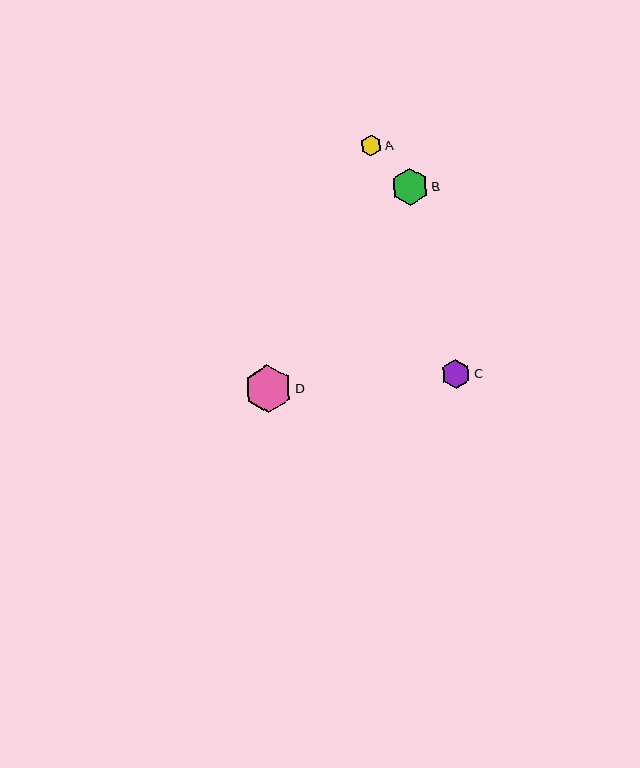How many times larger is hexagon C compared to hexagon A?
Hexagon C is approximately 1.4 times the size of hexagon A.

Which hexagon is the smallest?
Hexagon A is the smallest with a size of approximately 21 pixels.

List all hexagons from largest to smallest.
From largest to smallest: D, B, C, A.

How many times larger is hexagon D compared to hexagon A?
Hexagon D is approximately 2.3 times the size of hexagon A.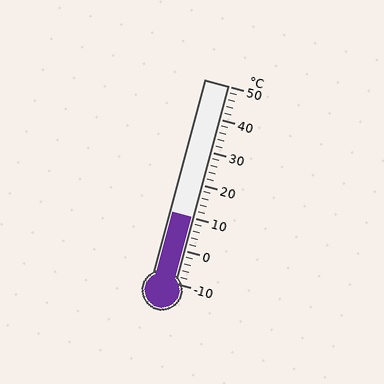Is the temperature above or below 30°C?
The temperature is below 30°C.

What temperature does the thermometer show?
The thermometer shows approximately 10°C.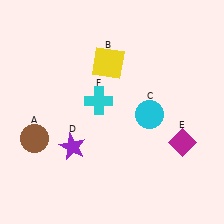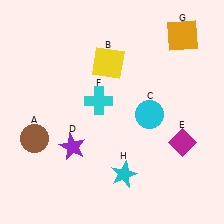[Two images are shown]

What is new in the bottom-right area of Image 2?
A cyan star (H) was added in the bottom-right area of Image 2.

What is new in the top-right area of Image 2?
An orange square (G) was added in the top-right area of Image 2.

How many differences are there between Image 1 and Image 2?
There are 2 differences between the two images.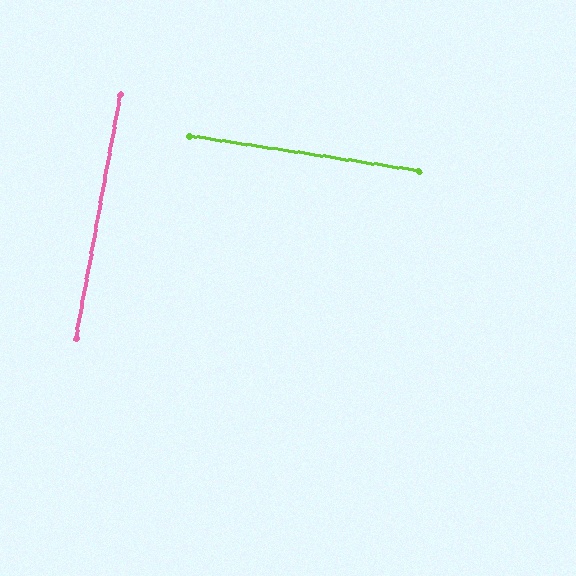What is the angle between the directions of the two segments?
Approximately 88 degrees.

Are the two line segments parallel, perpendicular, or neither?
Perpendicular — they meet at approximately 88°.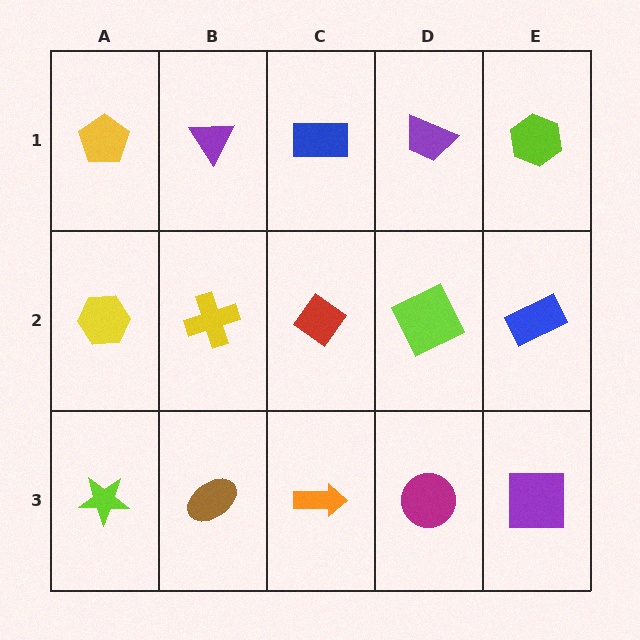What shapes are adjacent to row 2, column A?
A yellow pentagon (row 1, column A), a lime star (row 3, column A), a yellow cross (row 2, column B).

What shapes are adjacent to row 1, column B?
A yellow cross (row 2, column B), a yellow pentagon (row 1, column A), a blue rectangle (row 1, column C).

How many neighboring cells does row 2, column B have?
4.